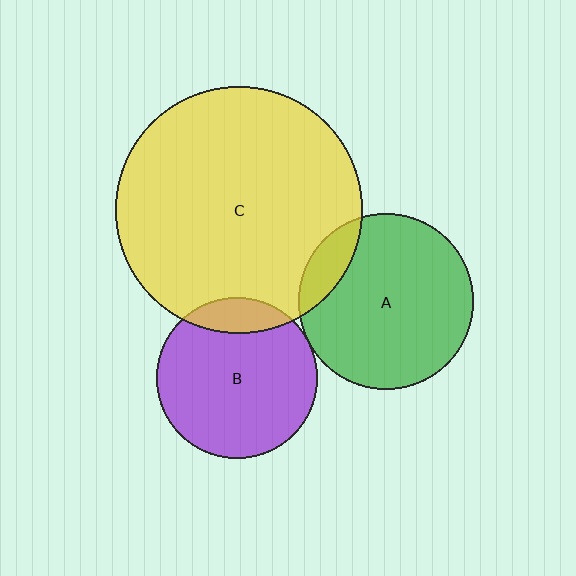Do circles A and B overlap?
Yes.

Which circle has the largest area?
Circle C (yellow).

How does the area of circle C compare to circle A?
Approximately 2.0 times.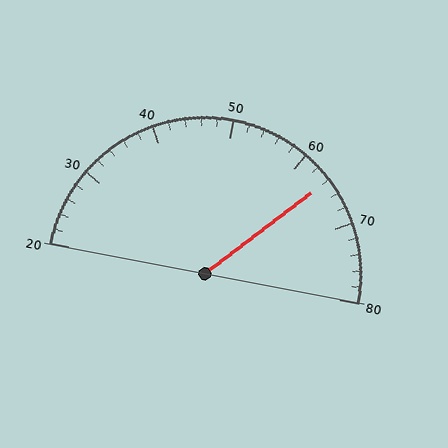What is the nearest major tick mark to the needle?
The nearest major tick mark is 60.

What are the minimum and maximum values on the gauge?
The gauge ranges from 20 to 80.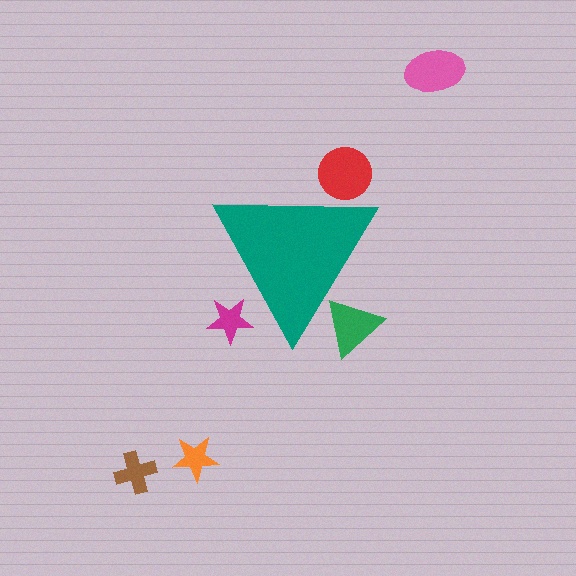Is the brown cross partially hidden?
No, the brown cross is fully visible.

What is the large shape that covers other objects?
A teal triangle.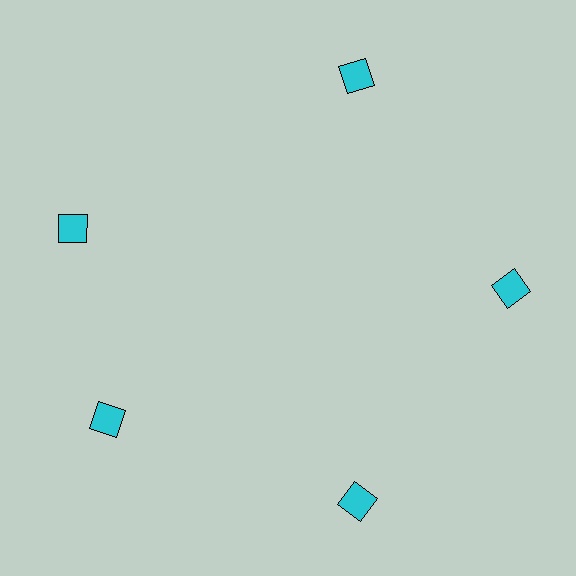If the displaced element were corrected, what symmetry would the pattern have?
It would have 5-fold rotational symmetry — the pattern would map onto itself every 72 degrees.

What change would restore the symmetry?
The symmetry would be restored by rotating it back into even spacing with its neighbors so that all 5 squares sit at equal angles and equal distance from the center.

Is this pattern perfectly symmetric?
No. The 5 cyan squares are arranged in a ring, but one element near the 10 o'clock position is rotated out of alignment along the ring, breaking the 5-fold rotational symmetry.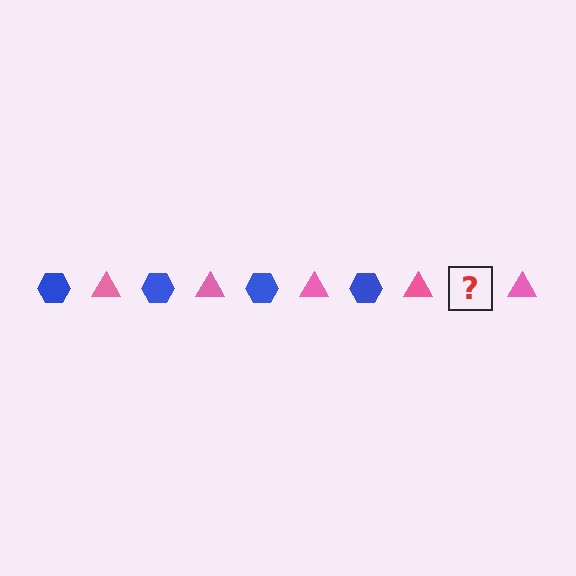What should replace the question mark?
The question mark should be replaced with a blue hexagon.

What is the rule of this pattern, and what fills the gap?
The rule is that the pattern alternates between blue hexagon and pink triangle. The gap should be filled with a blue hexagon.